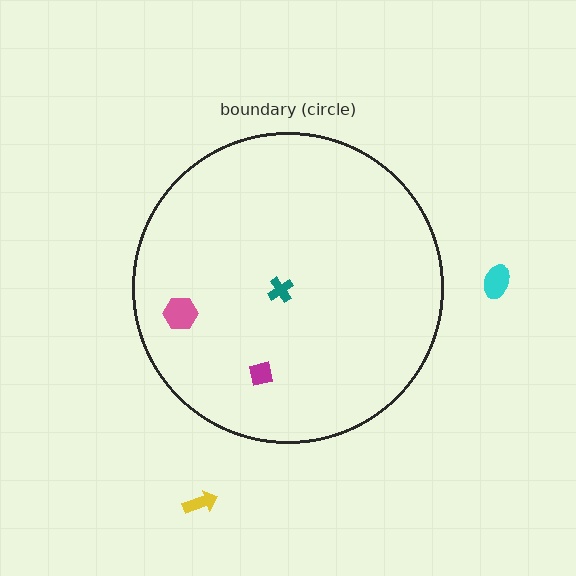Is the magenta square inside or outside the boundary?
Inside.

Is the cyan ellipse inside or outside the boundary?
Outside.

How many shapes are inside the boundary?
3 inside, 2 outside.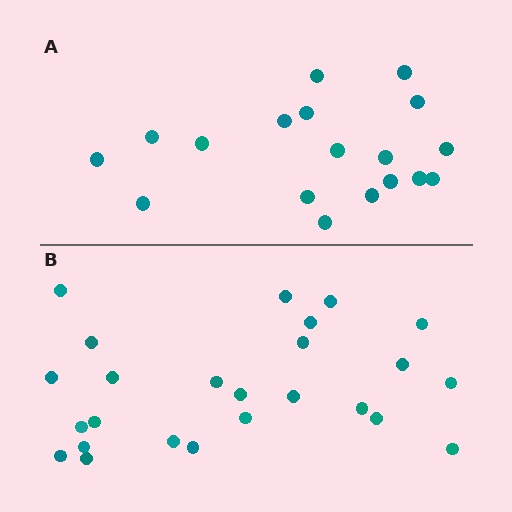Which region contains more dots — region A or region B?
Region B (the bottom region) has more dots.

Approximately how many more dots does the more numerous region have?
Region B has roughly 8 or so more dots than region A.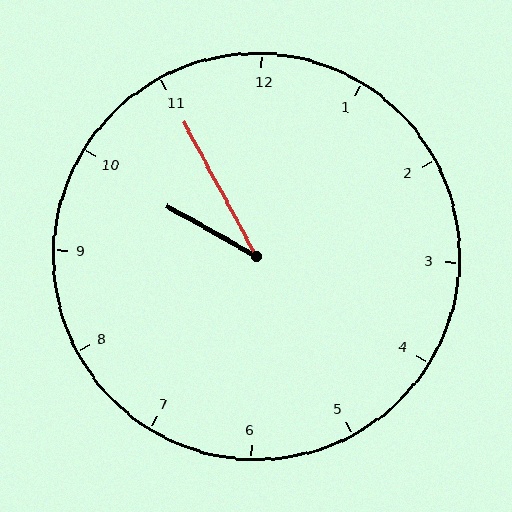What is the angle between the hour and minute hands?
Approximately 32 degrees.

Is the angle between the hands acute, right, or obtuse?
It is acute.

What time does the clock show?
9:55.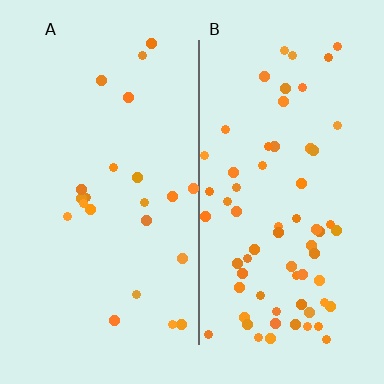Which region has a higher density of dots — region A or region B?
B (the right).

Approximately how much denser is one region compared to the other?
Approximately 3.0× — region B over region A.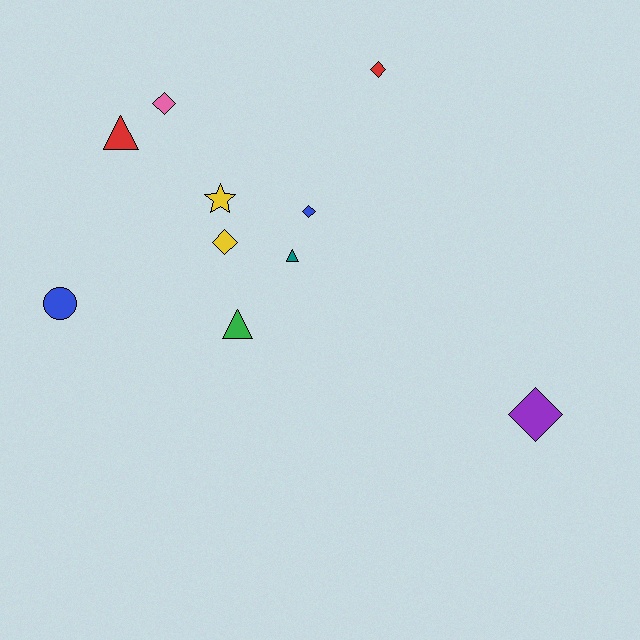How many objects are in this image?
There are 10 objects.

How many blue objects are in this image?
There are 2 blue objects.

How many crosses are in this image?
There are no crosses.